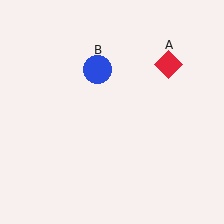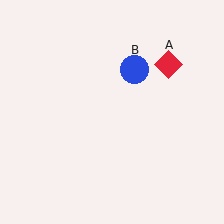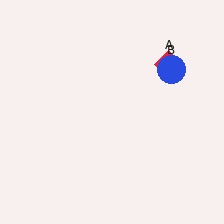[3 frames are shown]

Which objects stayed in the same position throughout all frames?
Red diamond (object A) remained stationary.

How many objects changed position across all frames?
1 object changed position: blue circle (object B).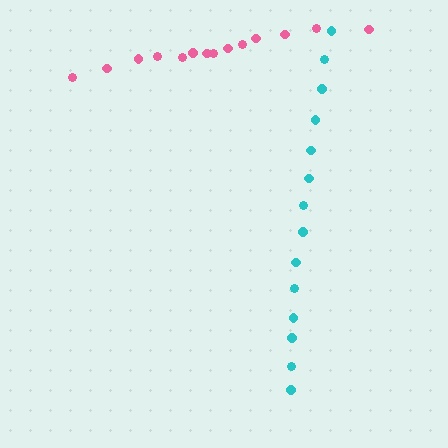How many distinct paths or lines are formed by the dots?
There are 2 distinct paths.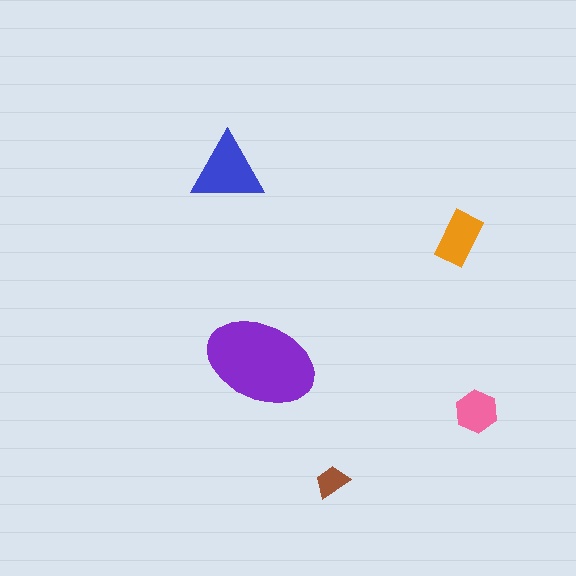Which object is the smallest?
The brown trapezoid.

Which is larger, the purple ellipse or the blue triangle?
The purple ellipse.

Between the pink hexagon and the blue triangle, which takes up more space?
The blue triangle.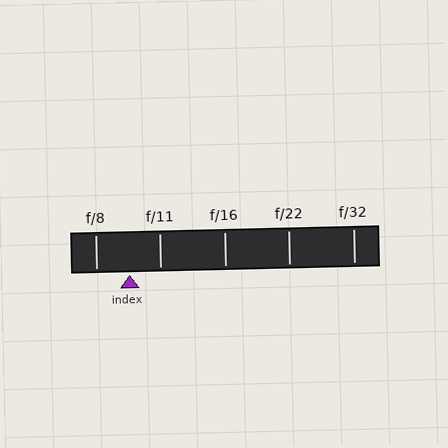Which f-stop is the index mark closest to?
The index mark is closest to f/11.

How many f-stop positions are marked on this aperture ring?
There are 5 f-stop positions marked.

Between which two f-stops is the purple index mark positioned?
The index mark is between f/8 and f/11.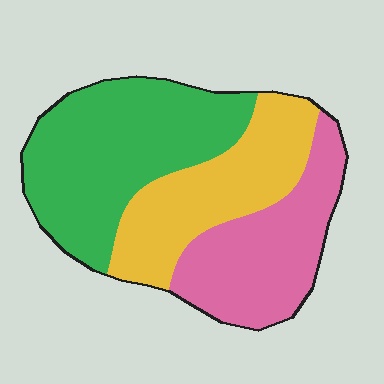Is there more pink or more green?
Green.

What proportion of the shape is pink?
Pink covers around 30% of the shape.